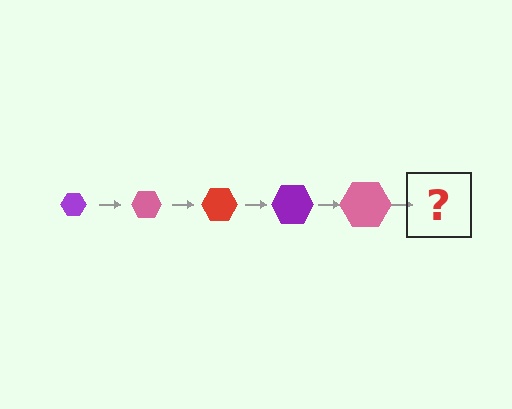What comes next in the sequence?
The next element should be a red hexagon, larger than the previous one.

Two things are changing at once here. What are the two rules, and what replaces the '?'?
The two rules are that the hexagon grows larger each step and the color cycles through purple, pink, and red. The '?' should be a red hexagon, larger than the previous one.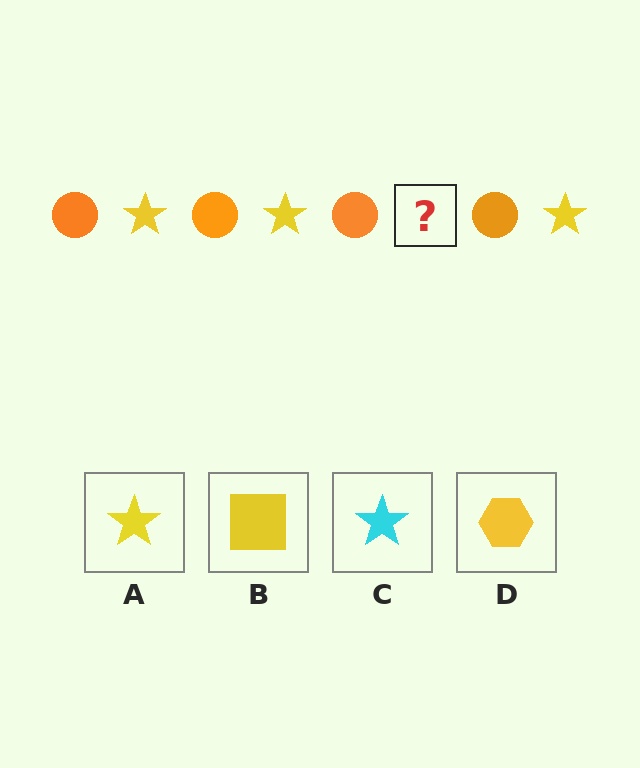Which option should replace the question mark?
Option A.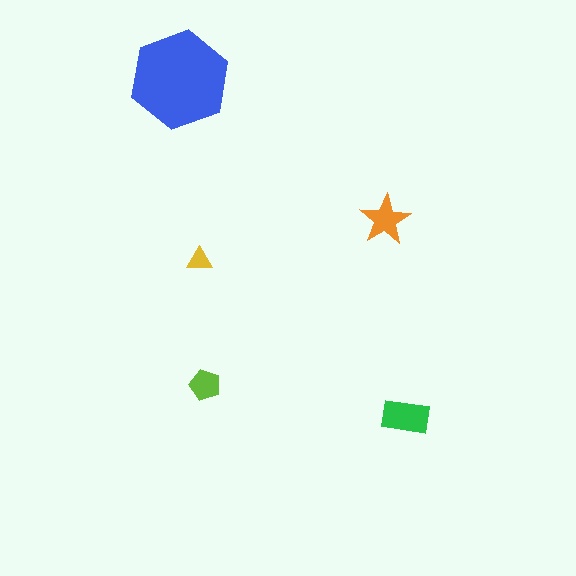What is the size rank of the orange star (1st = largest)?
3rd.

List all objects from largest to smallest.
The blue hexagon, the green rectangle, the orange star, the lime pentagon, the yellow triangle.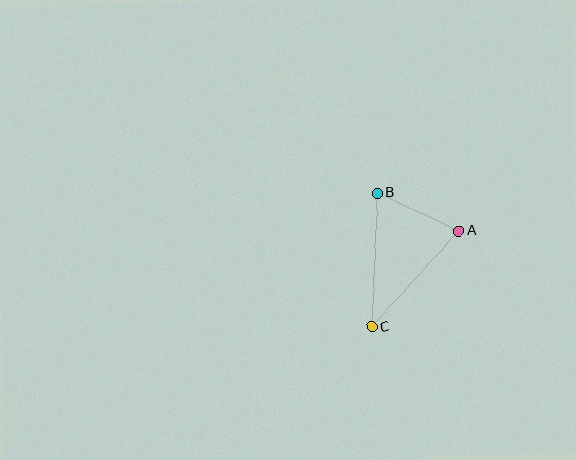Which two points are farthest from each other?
Points B and C are farthest from each other.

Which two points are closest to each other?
Points A and B are closest to each other.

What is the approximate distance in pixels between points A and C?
The distance between A and C is approximately 130 pixels.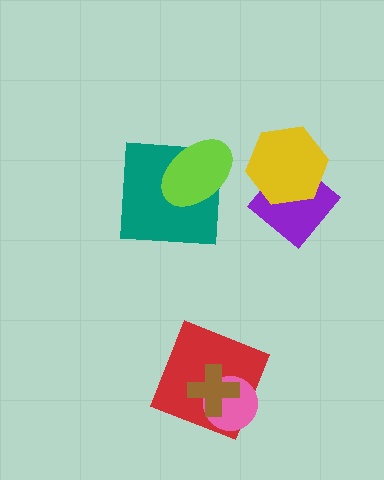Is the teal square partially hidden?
Yes, it is partially covered by another shape.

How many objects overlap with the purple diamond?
1 object overlaps with the purple diamond.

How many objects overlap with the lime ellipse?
1 object overlaps with the lime ellipse.